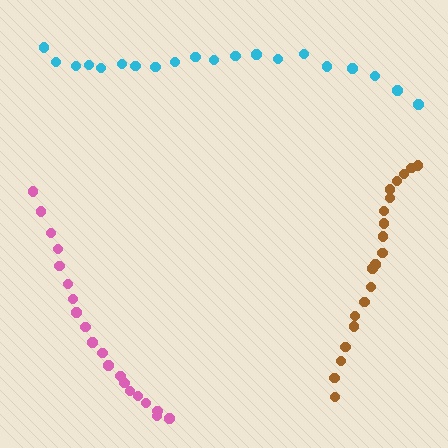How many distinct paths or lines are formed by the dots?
There are 3 distinct paths.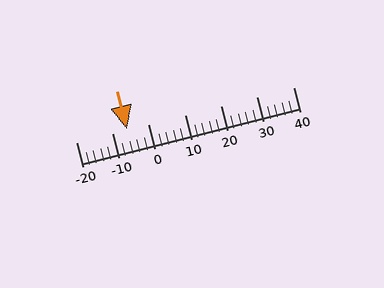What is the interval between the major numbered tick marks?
The major tick marks are spaced 10 units apart.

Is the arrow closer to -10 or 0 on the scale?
The arrow is closer to -10.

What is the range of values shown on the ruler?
The ruler shows values from -20 to 40.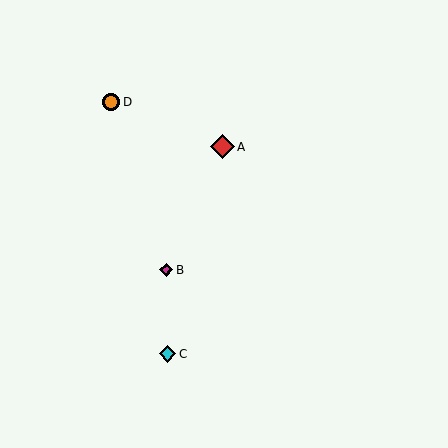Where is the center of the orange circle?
The center of the orange circle is at (111, 102).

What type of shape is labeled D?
Shape D is an orange circle.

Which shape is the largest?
The red diamond (labeled A) is the largest.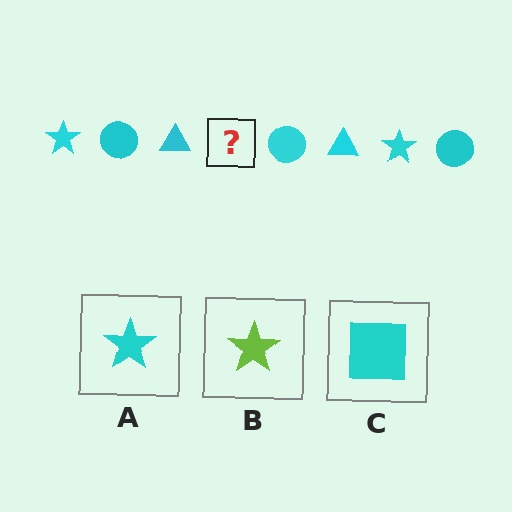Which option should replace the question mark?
Option A.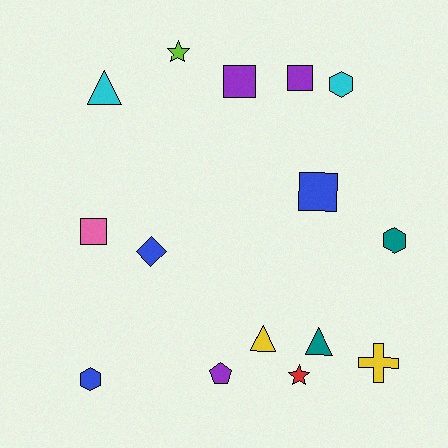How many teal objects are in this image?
There are 2 teal objects.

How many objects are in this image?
There are 15 objects.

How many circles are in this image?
There are no circles.